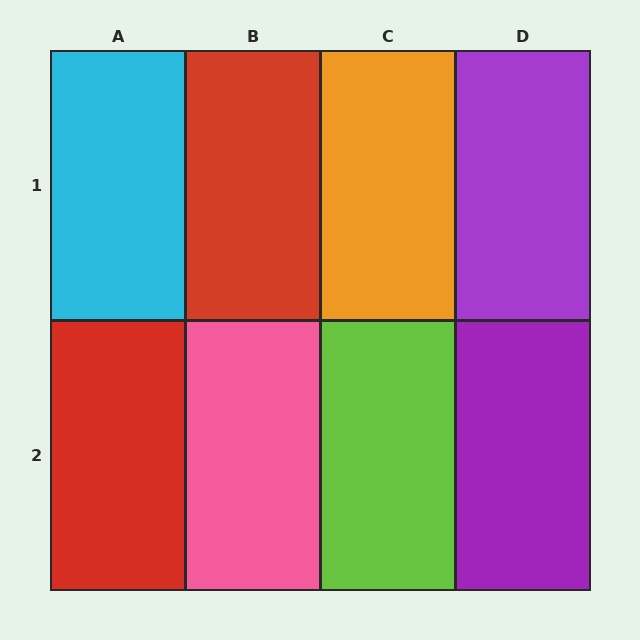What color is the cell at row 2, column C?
Lime.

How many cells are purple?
2 cells are purple.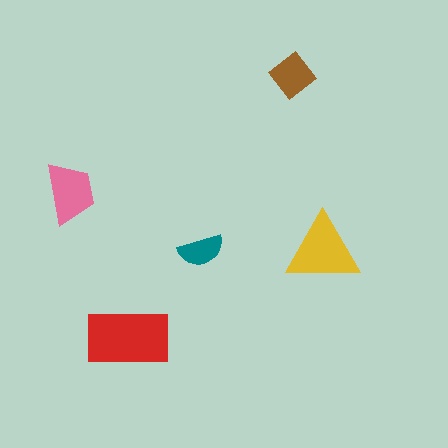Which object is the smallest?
The teal semicircle.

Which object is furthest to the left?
The pink trapezoid is leftmost.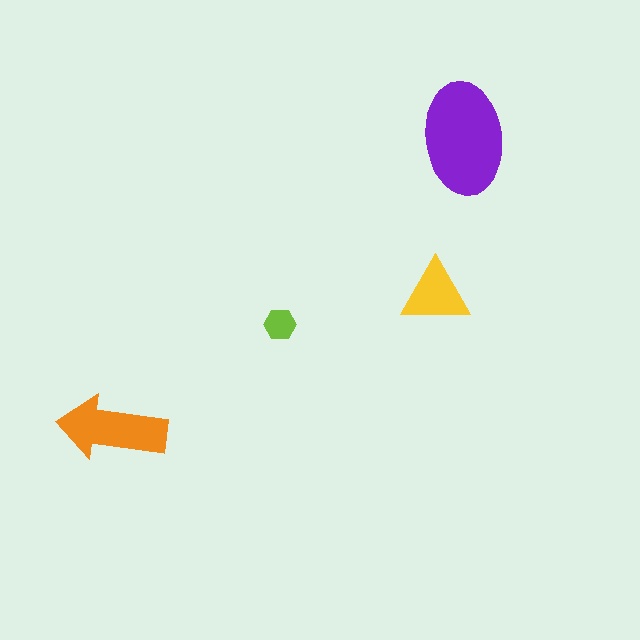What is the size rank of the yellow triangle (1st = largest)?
3rd.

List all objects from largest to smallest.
The purple ellipse, the orange arrow, the yellow triangle, the lime hexagon.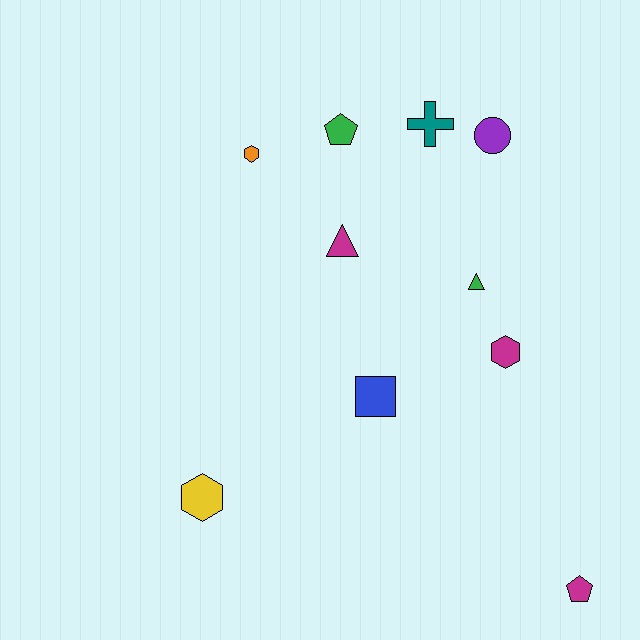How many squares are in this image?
There is 1 square.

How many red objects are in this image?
There are no red objects.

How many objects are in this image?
There are 10 objects.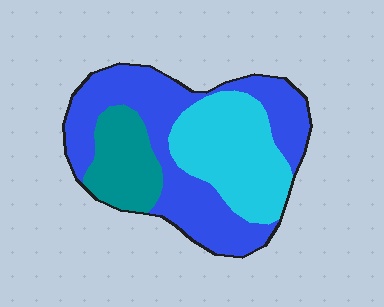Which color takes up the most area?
Blue, at roughly 50%.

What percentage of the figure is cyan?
Cyan covers around 30% of the figure.